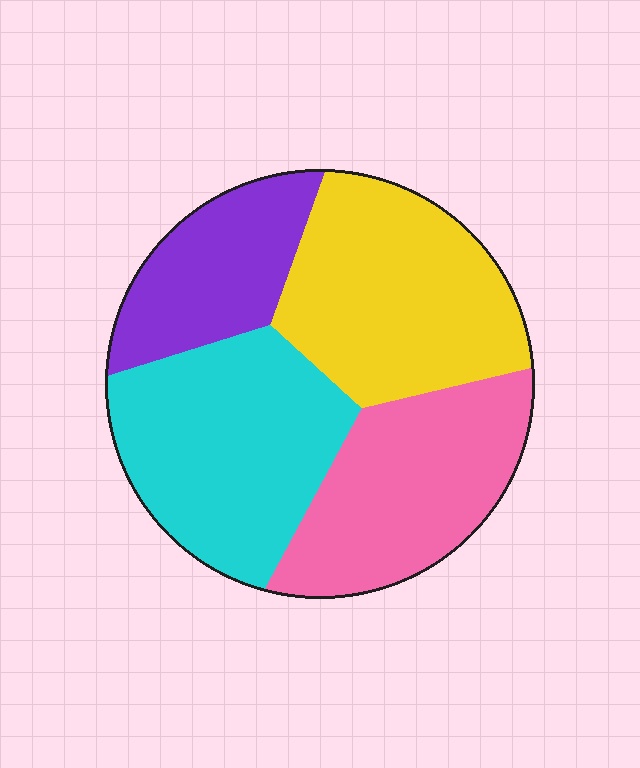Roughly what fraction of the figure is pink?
Pink covers about 25% of the figure.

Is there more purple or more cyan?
Cyan.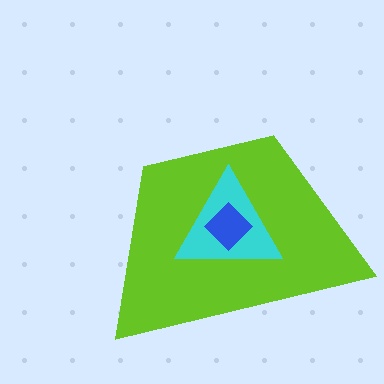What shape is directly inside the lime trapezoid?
The cyan triangle.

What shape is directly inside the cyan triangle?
The blue diamond.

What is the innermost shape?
The blue diamond.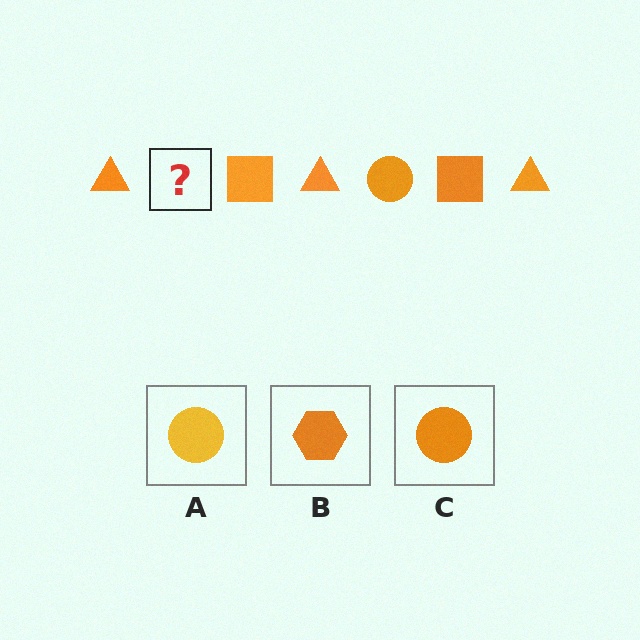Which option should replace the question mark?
Option C.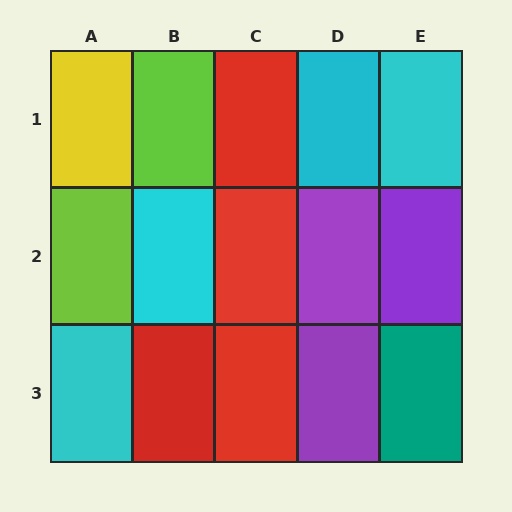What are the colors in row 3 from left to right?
Cyan, red, red, purple, teal.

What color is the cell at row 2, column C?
Red.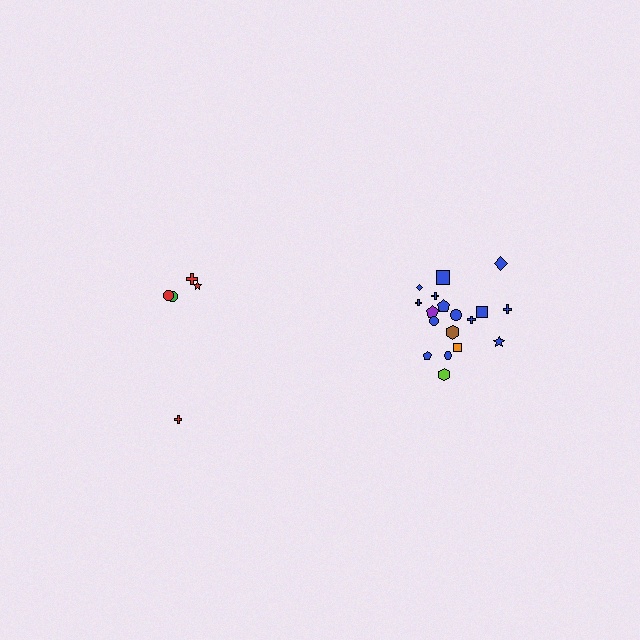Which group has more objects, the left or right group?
The right group.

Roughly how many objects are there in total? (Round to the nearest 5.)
Roughly 25 objects in total.